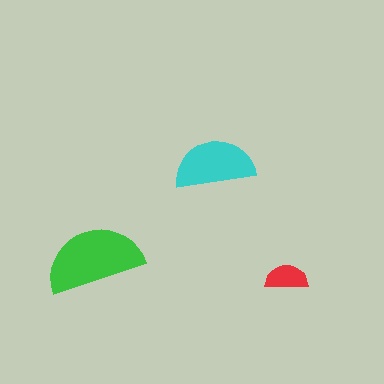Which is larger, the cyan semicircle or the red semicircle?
The cyan one.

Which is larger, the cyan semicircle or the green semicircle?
The green one.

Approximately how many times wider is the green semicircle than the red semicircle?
About 2.5 times wider.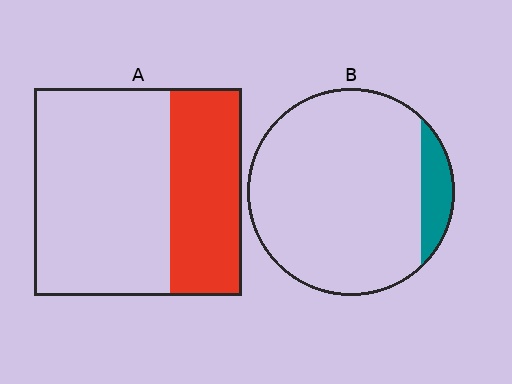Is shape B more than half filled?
No.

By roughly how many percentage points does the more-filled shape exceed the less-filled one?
By roughly 25 percentage points (A over B).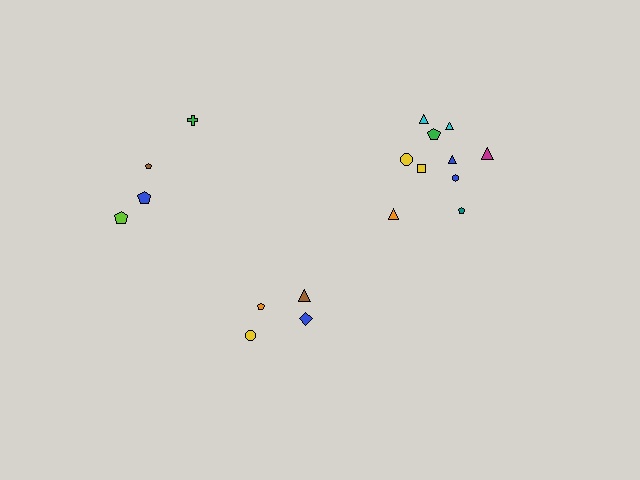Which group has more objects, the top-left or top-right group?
The top-right group.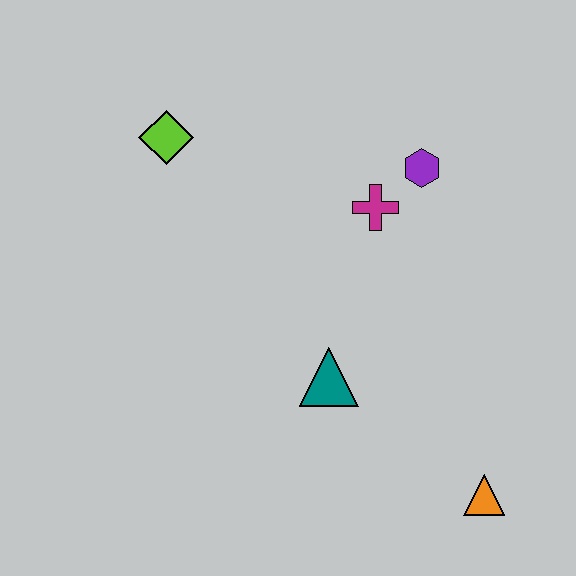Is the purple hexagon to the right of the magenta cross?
Yes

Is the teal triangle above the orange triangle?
Yes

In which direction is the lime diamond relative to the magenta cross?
The lime diamond is to the left of the magenta cross.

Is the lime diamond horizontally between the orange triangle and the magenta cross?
No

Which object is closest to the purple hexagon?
The magenta cross is closest to the purple hexagon.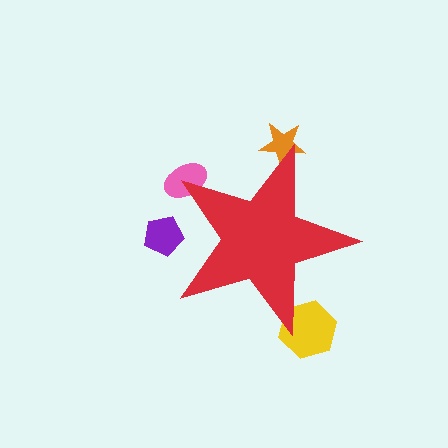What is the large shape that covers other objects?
A red star.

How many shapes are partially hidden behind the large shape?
4 shapes are partially hidden.